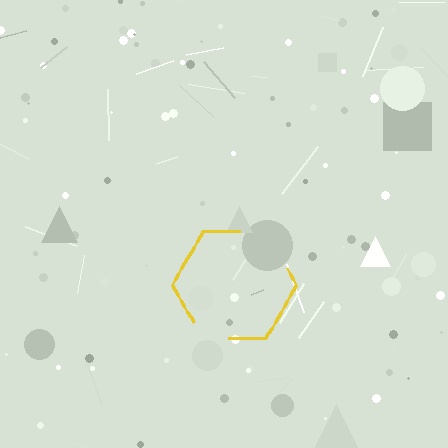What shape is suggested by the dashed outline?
The dashed outline suggests a hexagon.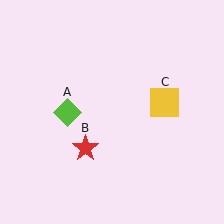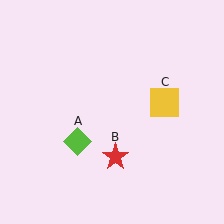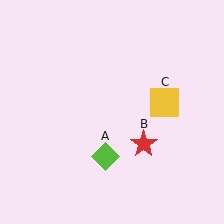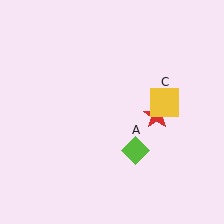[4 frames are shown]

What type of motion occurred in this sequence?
The lime diamond (object A), red star (object B) rotated counterclockwise around the center of the scene.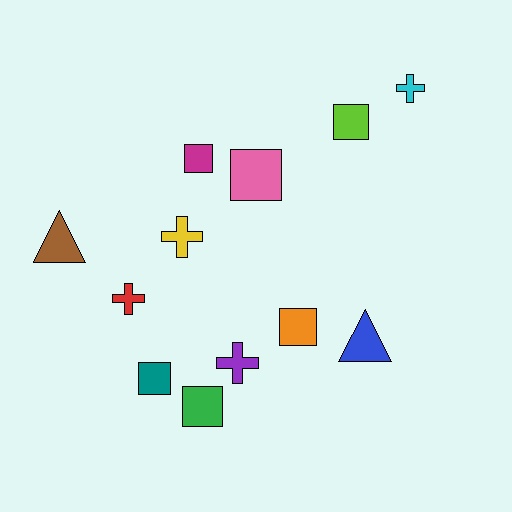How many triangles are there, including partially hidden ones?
There are 2 triangles.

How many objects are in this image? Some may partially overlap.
There are 12 objects.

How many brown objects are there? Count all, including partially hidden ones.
There is 1 brown object.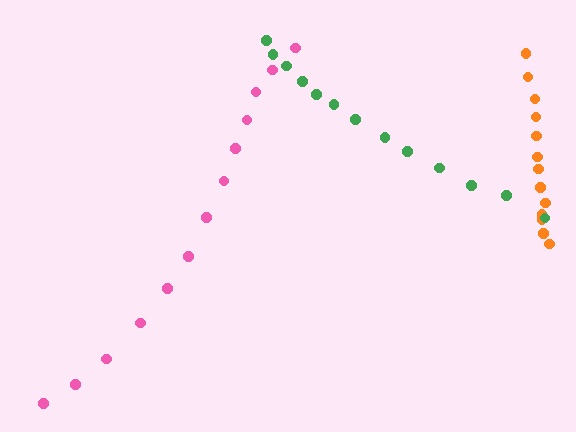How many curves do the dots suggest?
There are 3 distinct paths.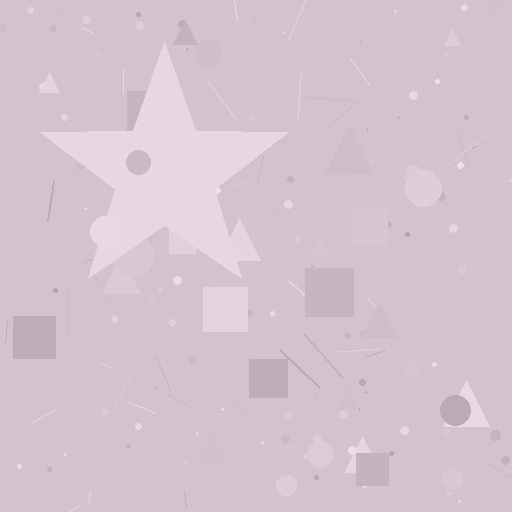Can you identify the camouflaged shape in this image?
The camouflaged shape is a star.